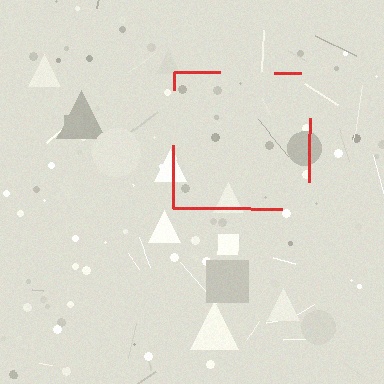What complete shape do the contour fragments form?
The contour fragments form a square.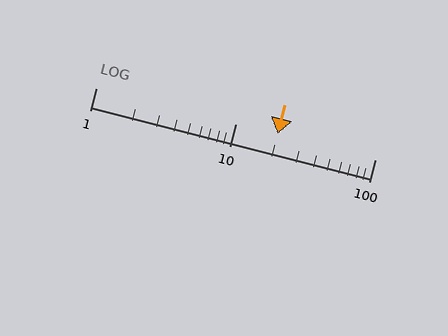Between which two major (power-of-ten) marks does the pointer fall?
The pointer is between 10 and 100.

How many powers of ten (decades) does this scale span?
The scale spans 2 decades, from 1 to 100.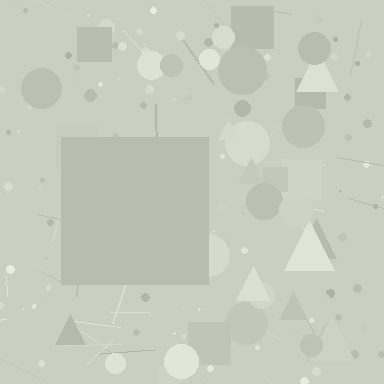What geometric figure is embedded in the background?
A square is embedded in the background.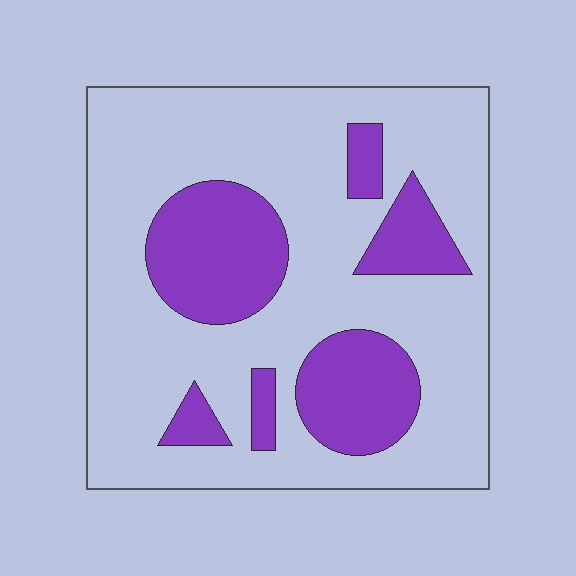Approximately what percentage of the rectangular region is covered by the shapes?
Approximately 25%.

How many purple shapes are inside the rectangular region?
6.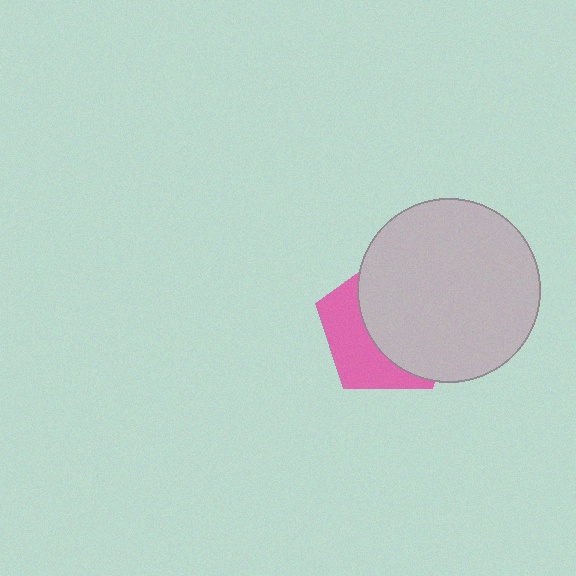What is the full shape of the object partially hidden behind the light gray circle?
The partially hidden object is a pink pentagon.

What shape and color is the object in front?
The object in front is a light gray circle.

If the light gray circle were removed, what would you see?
You would see the complete pink pentagon.